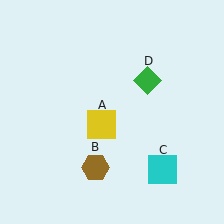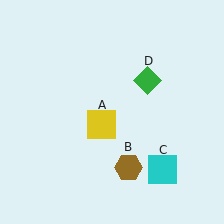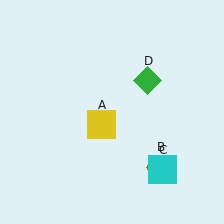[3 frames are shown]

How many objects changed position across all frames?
1 object changed position: brown hexagon (object B).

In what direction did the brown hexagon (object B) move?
The brown hexagon (object B) moved right.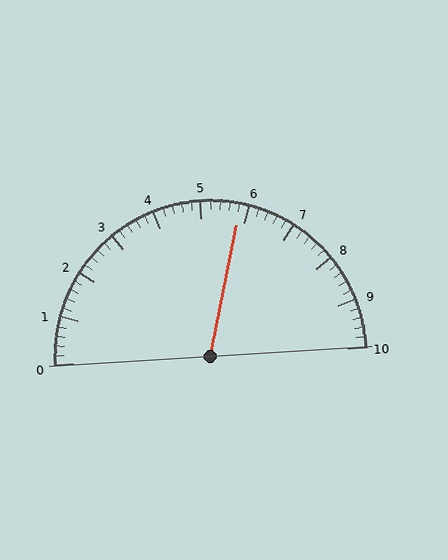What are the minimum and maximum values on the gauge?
The gauge ranges from 0 to 10.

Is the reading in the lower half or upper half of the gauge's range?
The reading is in the upper half of the range (0 to 10).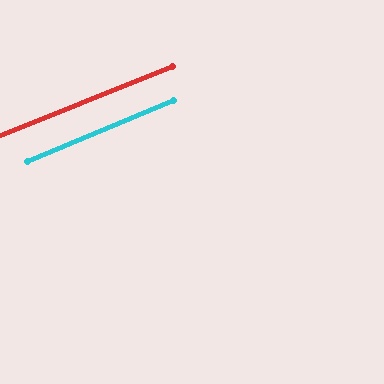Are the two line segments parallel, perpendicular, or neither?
Parallel — their directions differ by only 1.1°.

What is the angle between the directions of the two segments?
Approximately 1 degree.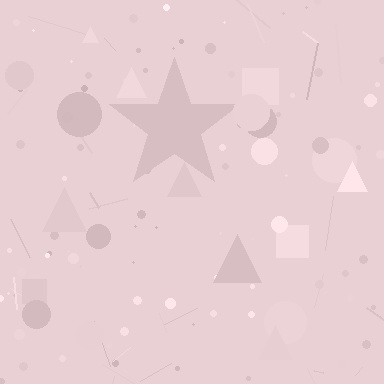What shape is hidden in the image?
A star is hidden in the image.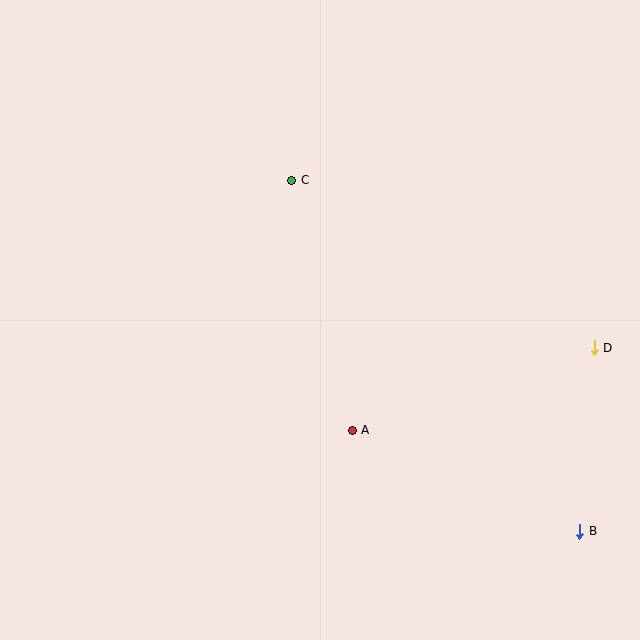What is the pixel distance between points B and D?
The distance between B and D is 184 pixels.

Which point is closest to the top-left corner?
Point C is closest to the top-left corner.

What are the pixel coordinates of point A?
Point A is at (352, 430).